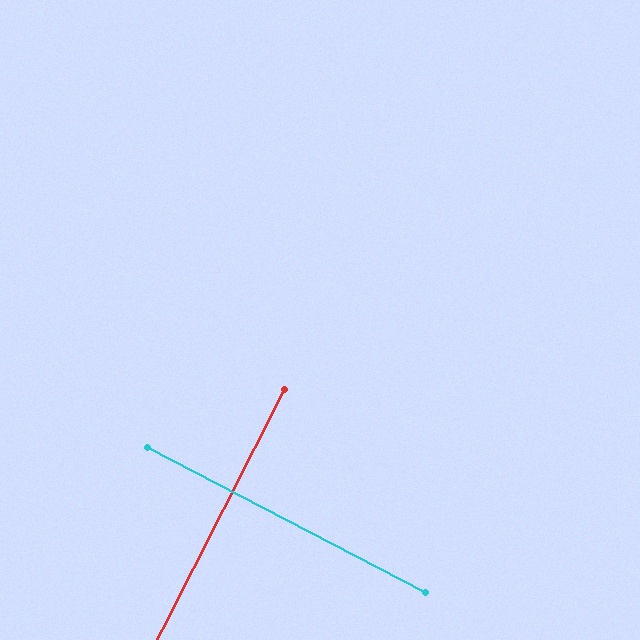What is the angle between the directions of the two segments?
Approximately 90 degrees.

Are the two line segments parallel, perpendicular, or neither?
Perpendicular — they meet at approximately 90°.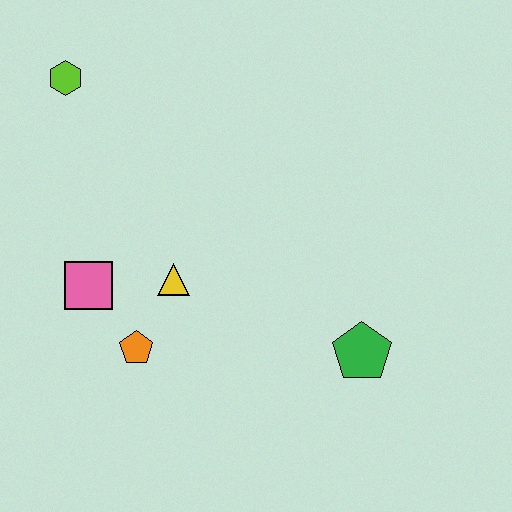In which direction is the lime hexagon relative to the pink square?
The lime hexagon is above the pink square.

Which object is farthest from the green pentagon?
The lime hexagon is farthest from the green pentagon.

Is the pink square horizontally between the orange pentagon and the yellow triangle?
No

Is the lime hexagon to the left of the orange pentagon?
Yes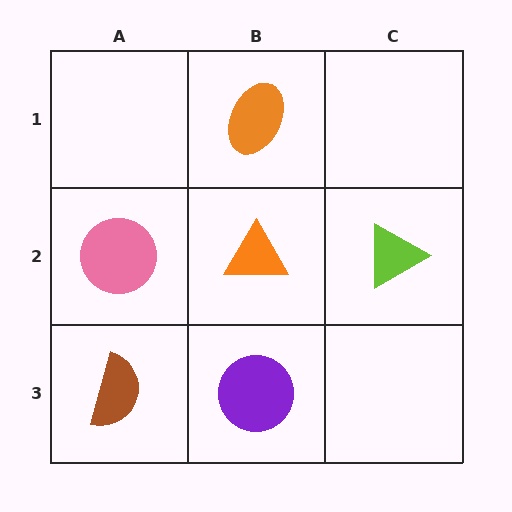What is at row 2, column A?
A pink circle.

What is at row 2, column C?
A lime triangle.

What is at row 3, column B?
A purple circle.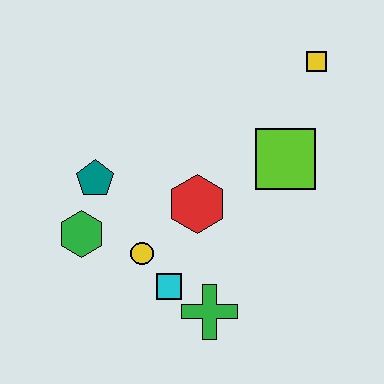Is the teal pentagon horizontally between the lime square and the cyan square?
No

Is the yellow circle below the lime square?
Yes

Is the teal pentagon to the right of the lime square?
No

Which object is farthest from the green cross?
The yellow square is farthest from the green cross.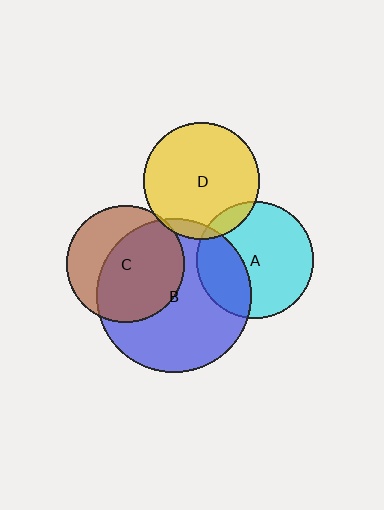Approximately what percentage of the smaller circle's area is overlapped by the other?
Approximately 30%.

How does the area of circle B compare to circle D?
Approximately 1.8 times.